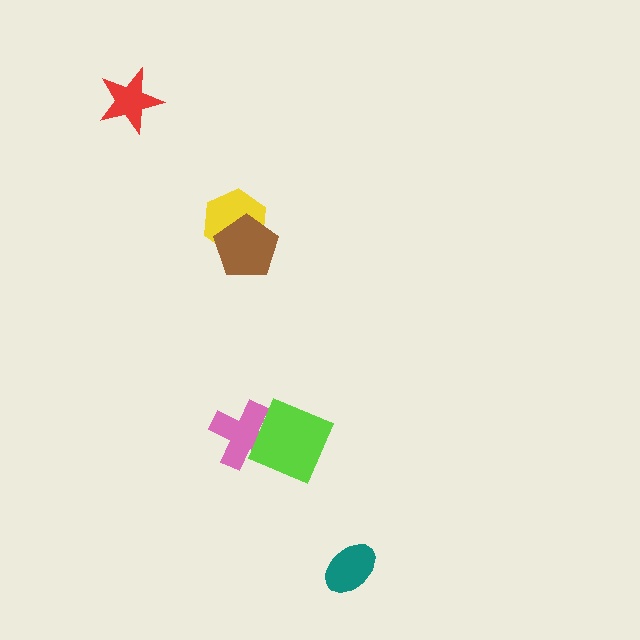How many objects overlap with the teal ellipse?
0 objects overlap with the teal ellipse.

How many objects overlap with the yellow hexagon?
1 object overlaps with the yellow hexagon.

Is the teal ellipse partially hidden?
No, no other shape covers it.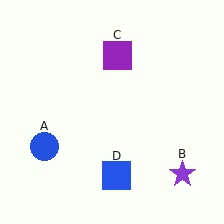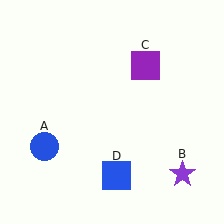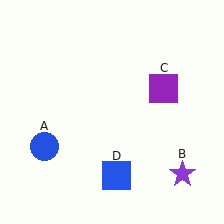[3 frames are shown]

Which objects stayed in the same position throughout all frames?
Blue circle (object A) and purple star (object B) and blue square (object D) remained stationary.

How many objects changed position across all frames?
1 object changed position: purple square (object C).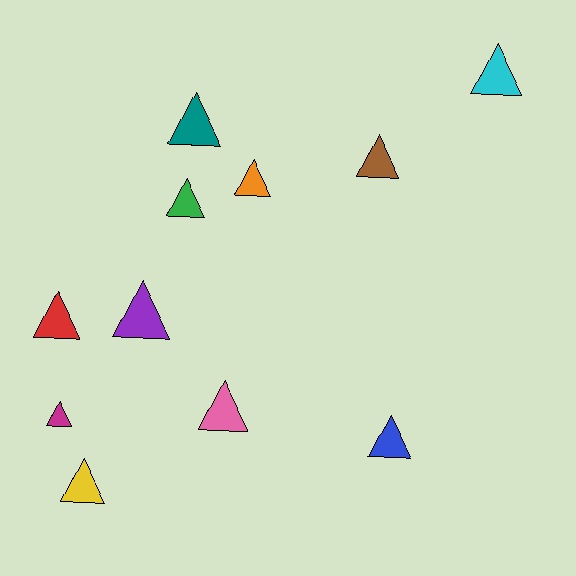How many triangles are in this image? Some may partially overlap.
There are 11 triangles.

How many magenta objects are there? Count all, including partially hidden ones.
There is 1 magenta object.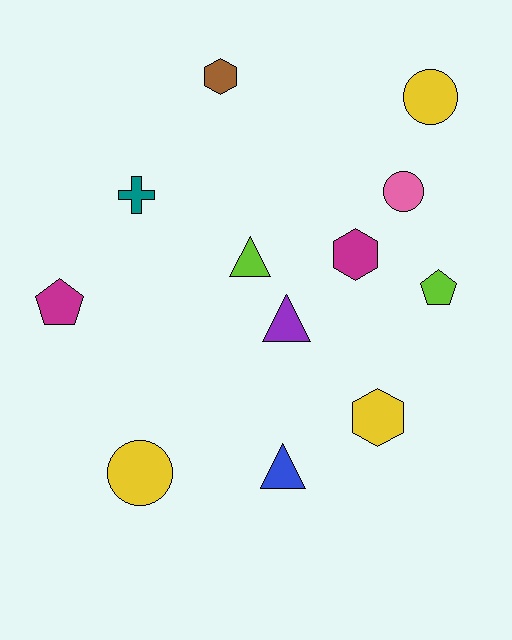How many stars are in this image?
There are no stars.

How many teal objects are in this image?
There is 1 teal object.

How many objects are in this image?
There are 12 objects.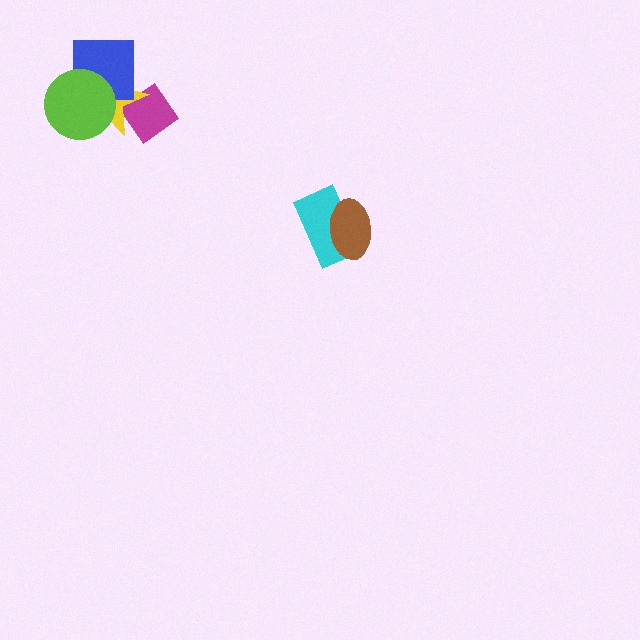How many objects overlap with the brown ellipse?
1 object overlaps with the brown ellipse.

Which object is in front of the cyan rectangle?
The brown ellipse is in front of the cyan rectangle.